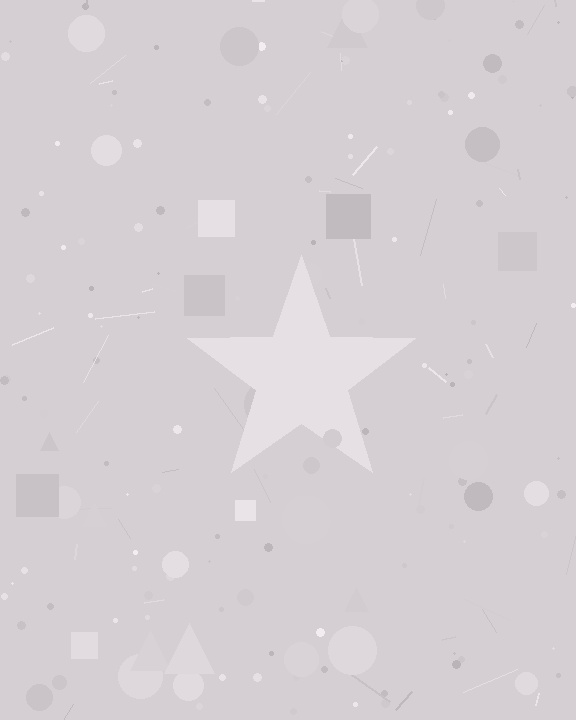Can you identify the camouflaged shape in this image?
The camouflaged shape is a star.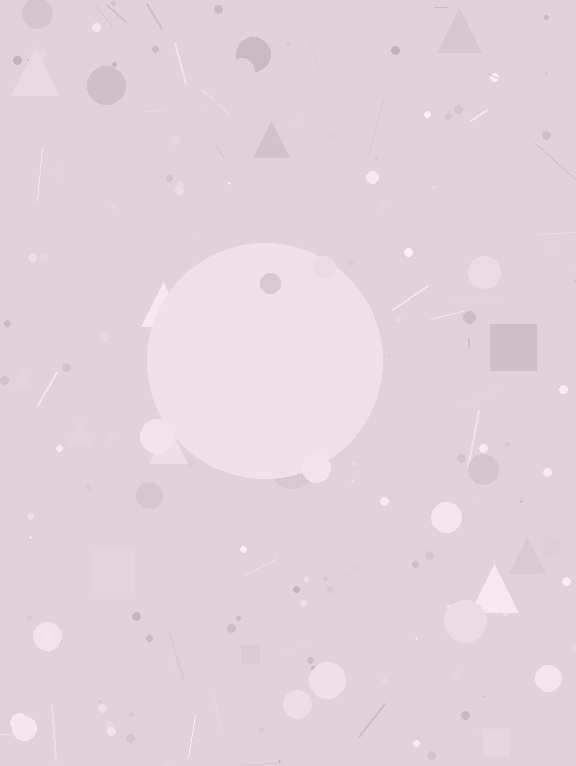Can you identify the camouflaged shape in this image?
The camouflaged shape is a circle.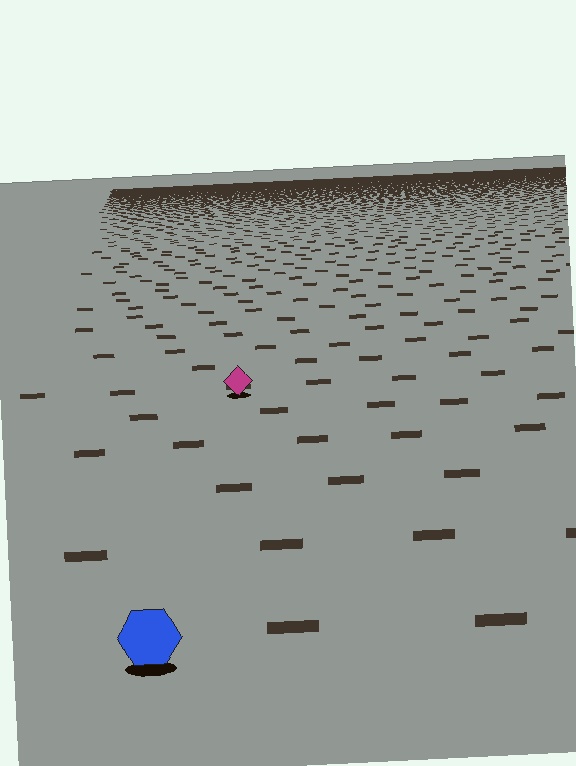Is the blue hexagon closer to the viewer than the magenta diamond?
Yes. The blue hexagon is closer — you can tell from the texture gradient: the ground texture is coarser near it.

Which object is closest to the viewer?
The blue hexagon is closest. The texture marks near it are larger and more spread out.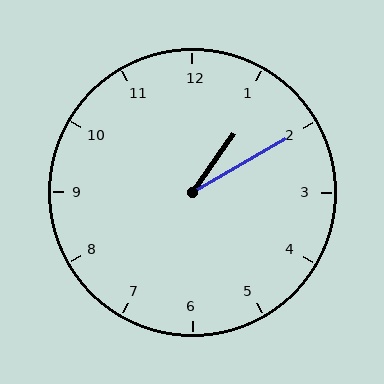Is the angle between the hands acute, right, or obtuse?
It is acute.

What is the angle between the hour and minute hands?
Approximately 25 degrees.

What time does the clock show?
1:10.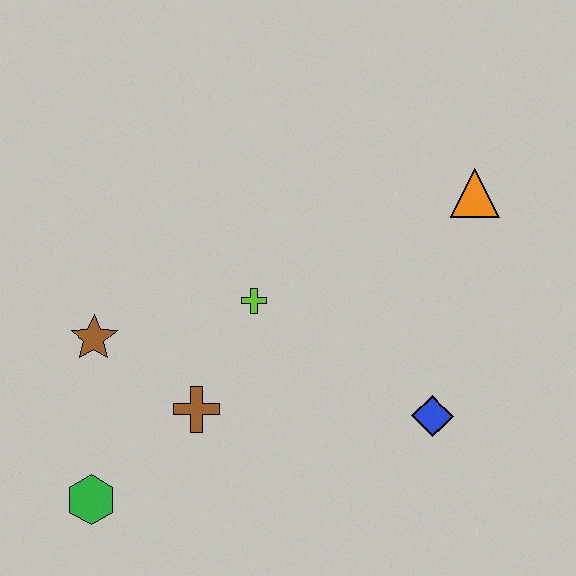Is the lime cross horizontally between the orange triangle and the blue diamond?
No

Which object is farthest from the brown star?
The orange triangle is farthest from the brown star.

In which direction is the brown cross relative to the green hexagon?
The brown cross is to the right of the green hexagon.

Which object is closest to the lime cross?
The brown cross is closest to the lime cross.